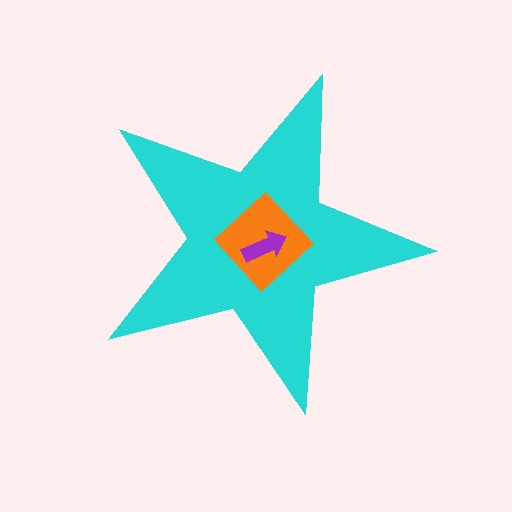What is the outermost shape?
The cyan star.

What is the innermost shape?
The purple arrow.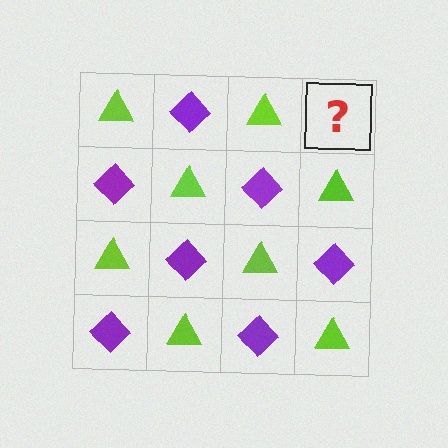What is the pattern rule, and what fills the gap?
The rule is that it alternates lime triangle and purple diamond in a checkerboard pattern. The gap should be filled with a purple diamond.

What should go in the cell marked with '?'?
The missing cell should contain a purple diamond.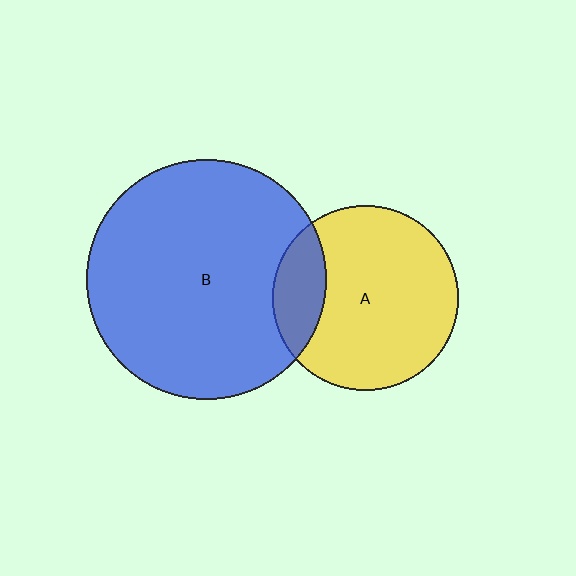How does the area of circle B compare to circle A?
Approximately 1.7 times.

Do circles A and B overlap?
Yes.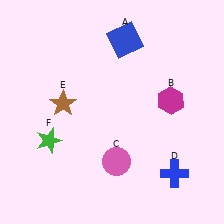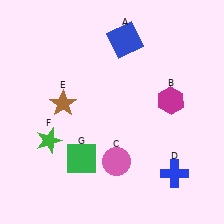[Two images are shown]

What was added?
A green square (G) was added in Image 2.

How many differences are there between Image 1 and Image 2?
There is 1 difference between the two images.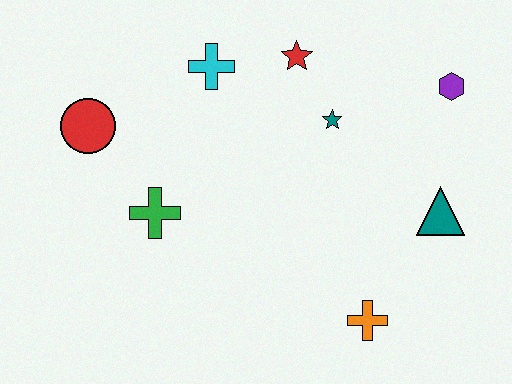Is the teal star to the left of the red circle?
No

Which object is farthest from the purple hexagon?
The red circle is farthest from the purple hexagon.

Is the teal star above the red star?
No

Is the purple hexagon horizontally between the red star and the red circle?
No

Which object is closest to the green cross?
The red circle is closest to the green cross.